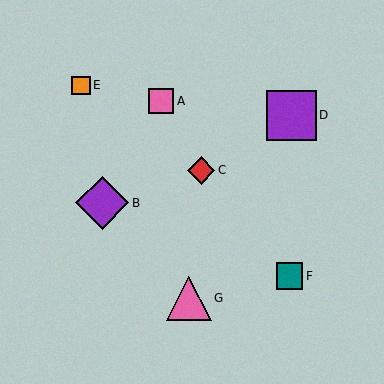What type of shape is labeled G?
Shape G is a pink triangle.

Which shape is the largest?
The purple diamond (labeled B) is the largest.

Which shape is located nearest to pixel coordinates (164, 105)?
The pink square (labeled A) at (161, 101) is nearest to that location.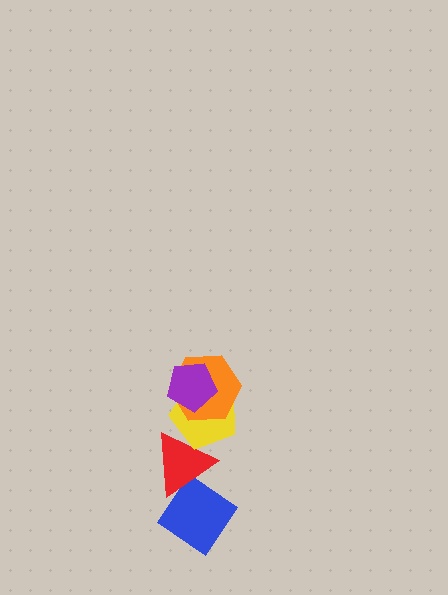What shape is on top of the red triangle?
The yellow pentagon is on top of the red triangle.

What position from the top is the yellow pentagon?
The yellow pentagon is 3rd from the top.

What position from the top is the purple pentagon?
The purple pentagon is 1st from the top.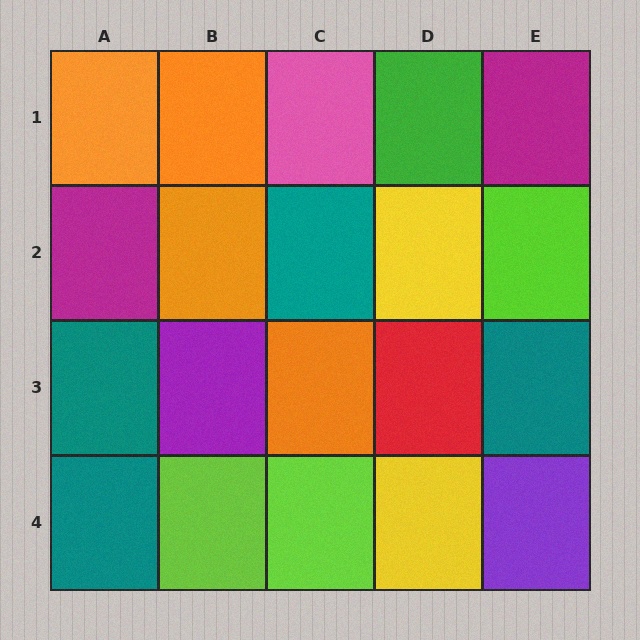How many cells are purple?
2 cells are purple.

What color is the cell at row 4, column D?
Yellow.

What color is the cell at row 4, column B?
Lime.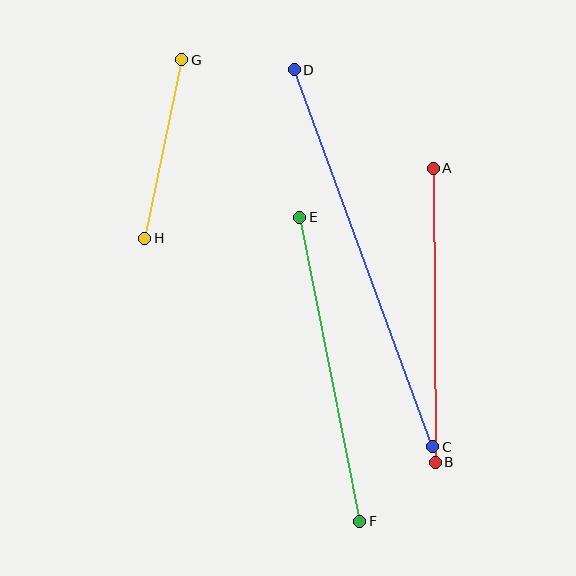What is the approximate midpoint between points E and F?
The midpoint is at approximately (330, 369) pixels.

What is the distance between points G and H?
The distance is approximately 182 pixels.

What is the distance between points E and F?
The distance is approximately 310 pixels.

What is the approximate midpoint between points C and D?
The midpoint is at approximately (364, 258) pixels.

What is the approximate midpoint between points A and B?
The midpoint is at approximately (434, 315) pixels.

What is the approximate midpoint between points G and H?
The midpoint is at approximately (163, 149) pixels.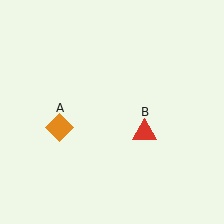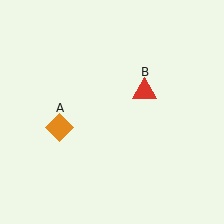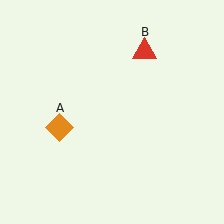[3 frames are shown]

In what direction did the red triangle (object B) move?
The red triangle (object B) moved up.